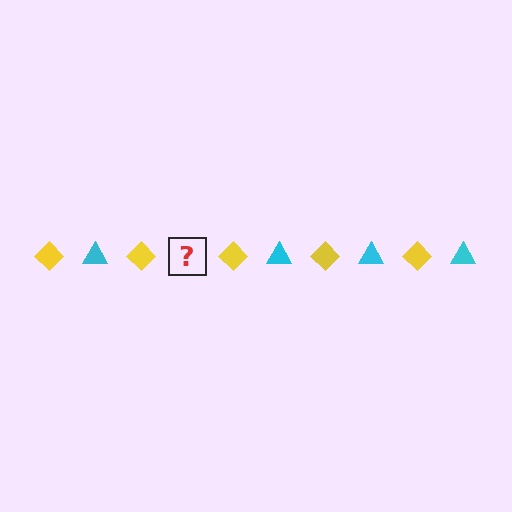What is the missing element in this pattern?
The missing element is a cyan triangle.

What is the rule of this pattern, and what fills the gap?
The rule is that the pattern alternates between yellow diamond and cyan triangle. The gap should be filled with a cyan triangle.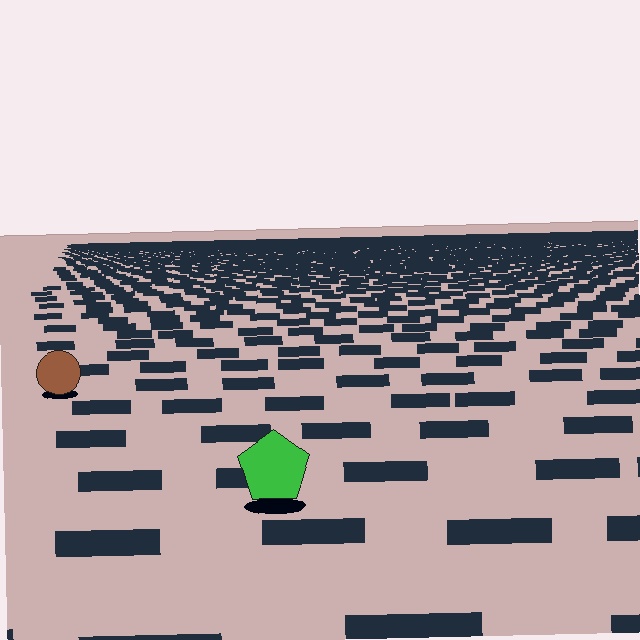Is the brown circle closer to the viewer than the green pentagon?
No. The green pentagon is closer — you can tell from the texture gradient: the ground texture is coarser near it.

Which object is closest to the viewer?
The green pentagon is closest. The texture marks near it are larger and more spread out.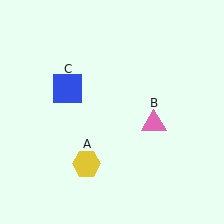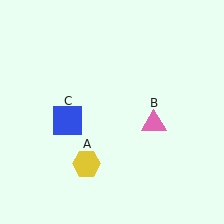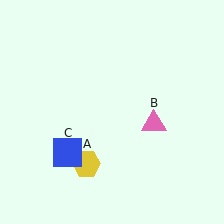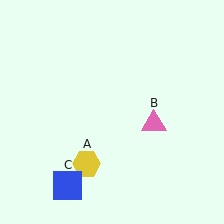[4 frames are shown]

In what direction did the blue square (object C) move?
The blue square (object C) moved down.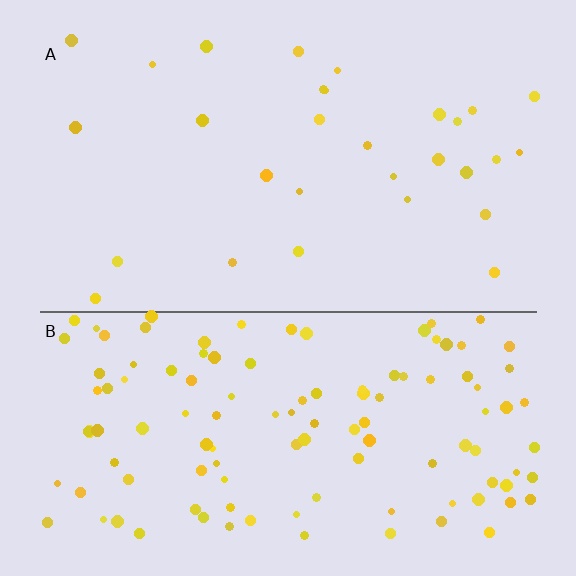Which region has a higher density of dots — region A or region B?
B (the bottom).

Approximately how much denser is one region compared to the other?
Approximately 3.9× — region B over region A.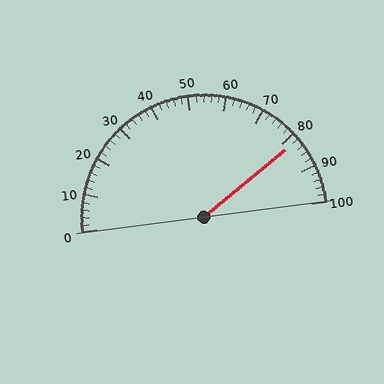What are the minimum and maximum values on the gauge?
The gauge ranges from 0 to 100.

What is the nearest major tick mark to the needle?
The nearest major tick mark is 80.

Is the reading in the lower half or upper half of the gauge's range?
The reading is in the upper half of the range (0 to 100).